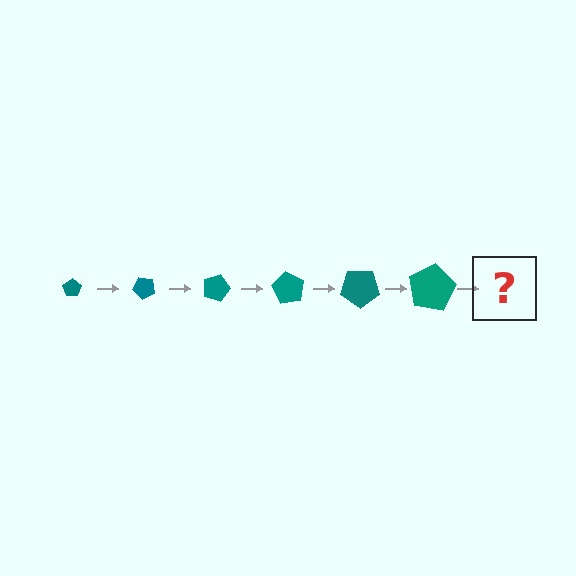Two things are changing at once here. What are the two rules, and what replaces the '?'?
The two rules are that the pentagon grows larger each step and it rotates 45 degrees each step. The '?' should be a pentagon, larger than the previous one and rotated 270 degrees from the start.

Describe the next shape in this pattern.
It should be a pentagon, larger than the previous one and rotated 270 degrees from the start.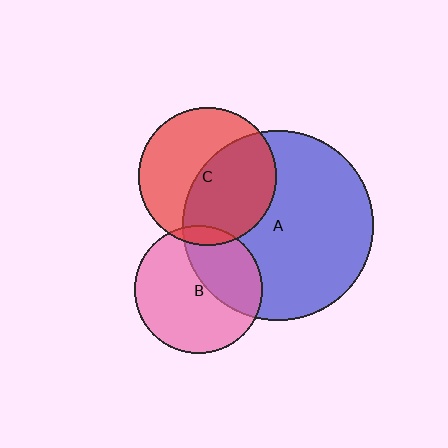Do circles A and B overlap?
Yes.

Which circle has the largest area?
Circle A (blue).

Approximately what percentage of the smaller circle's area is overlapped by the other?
Approximately 35%.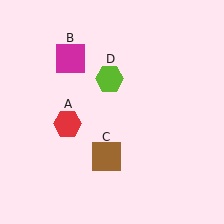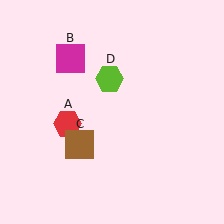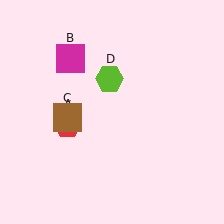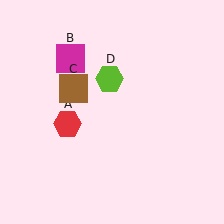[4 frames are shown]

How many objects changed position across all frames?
1 object changed position: brown square (object C).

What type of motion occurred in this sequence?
The brown square (object C) rotated clockwise around the center of the scene.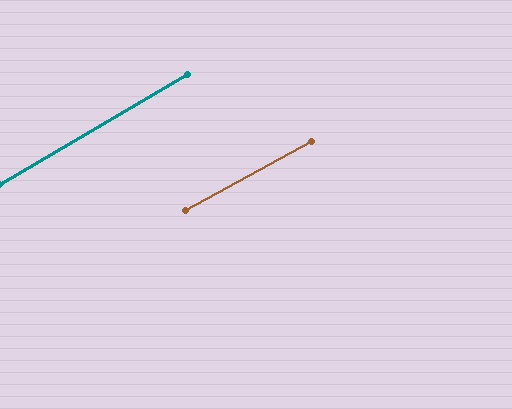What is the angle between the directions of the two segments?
Approximately 1 degree.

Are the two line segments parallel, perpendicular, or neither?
Parallel — their directions differ by only 1.5°.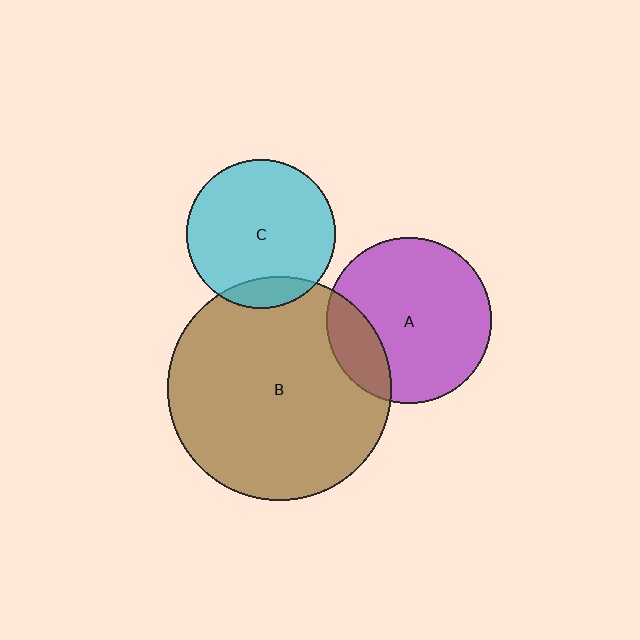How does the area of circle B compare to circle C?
Approximately 2.2 times.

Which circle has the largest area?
Circle B (brown).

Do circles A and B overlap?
Yes.